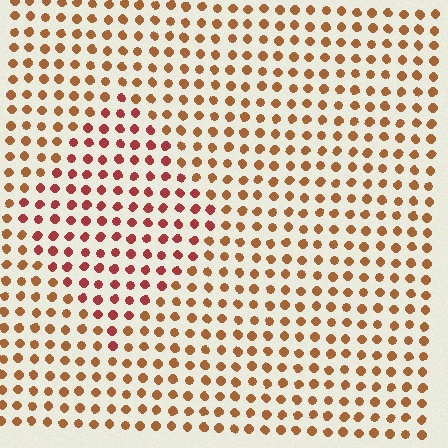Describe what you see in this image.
The image is filled with small brown elements in a uniform arrangement. A diamond-shaped region is visible where the elements are tinted to a slightly different hue, forming a subtle color boundary.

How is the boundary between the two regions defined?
The boundary is defined purely by a slight shift in hue (about 29 degrees). Spacing, size, and orientation are identical on both sides.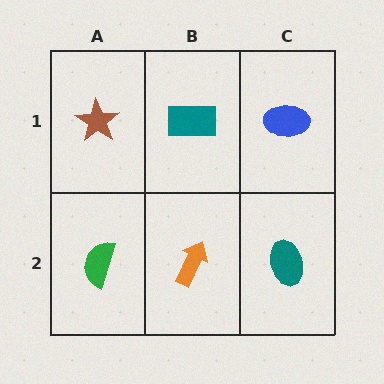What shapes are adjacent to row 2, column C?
A blue ellipse (row 1, column C), an orange arrow (row 2, column B).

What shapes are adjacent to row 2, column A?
A brown star (row 1, column A), an orange arrow (row 2, column B).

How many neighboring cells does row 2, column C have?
2.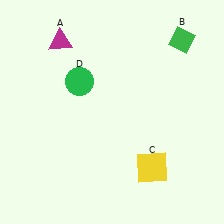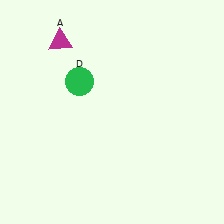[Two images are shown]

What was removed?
The green diamond (B), the yellow square (C) were removed in Image 2.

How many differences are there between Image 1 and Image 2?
There are 2 differences between the two images.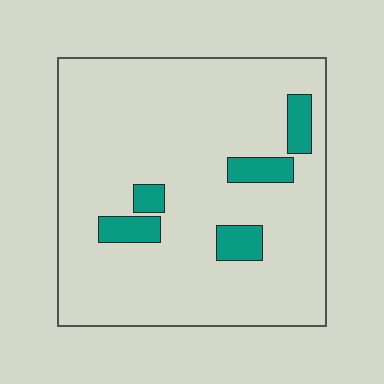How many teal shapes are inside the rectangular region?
5.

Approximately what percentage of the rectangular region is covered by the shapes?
Approximately 10%.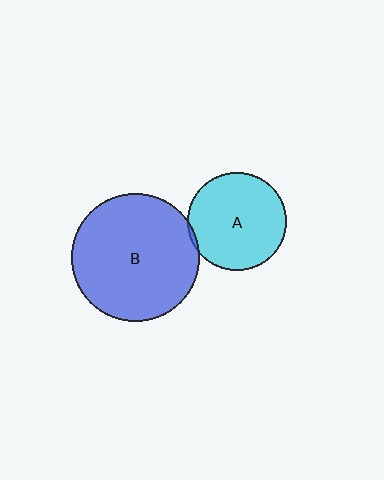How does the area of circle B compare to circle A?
Approximately 1.7 times.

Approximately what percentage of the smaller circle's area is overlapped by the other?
Approximately 5%.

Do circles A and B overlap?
Yes.